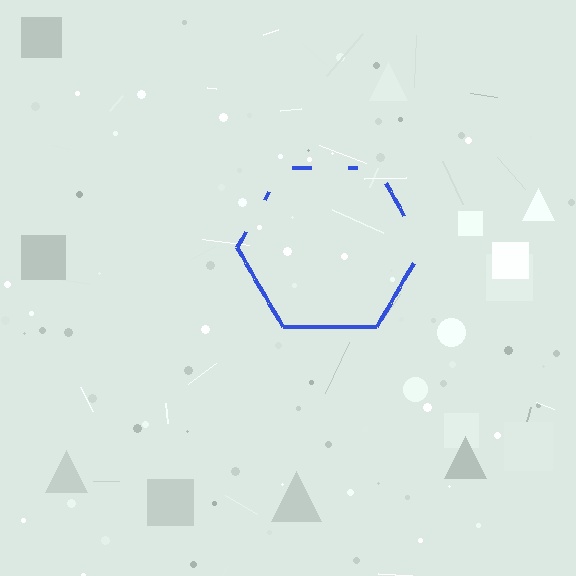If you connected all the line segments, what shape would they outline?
They would outline a hexagon.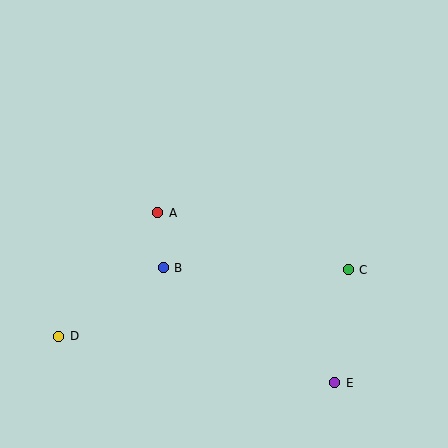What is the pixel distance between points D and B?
The distance between D and B is 125 pixels.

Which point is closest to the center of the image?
Point A at (158, 213) is closest to the center.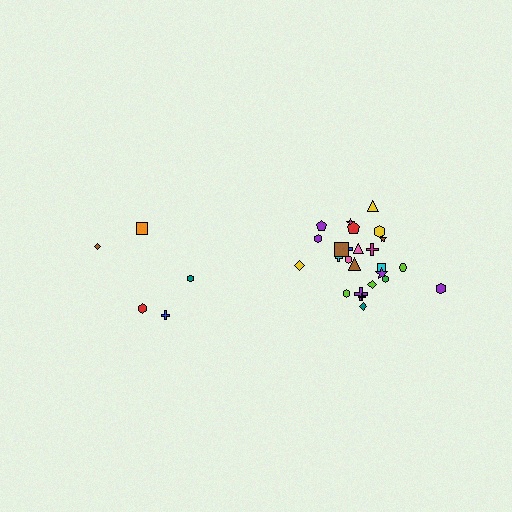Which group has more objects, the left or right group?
The right group.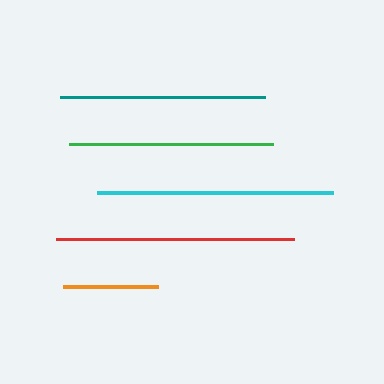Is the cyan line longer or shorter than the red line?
The red line is longer than the cyan line.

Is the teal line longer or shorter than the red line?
The red line is longer than the teal line.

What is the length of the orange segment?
The orange segment is approximately 95 pixels long.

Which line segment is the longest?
The red line is the longest at approximately 238 pixels.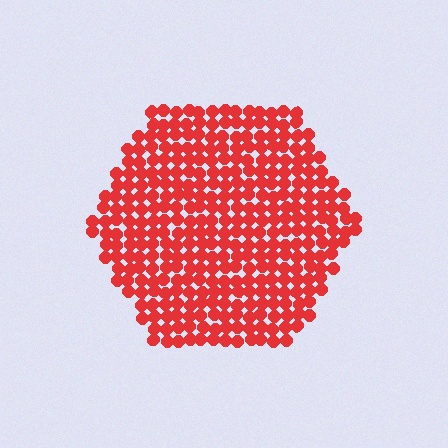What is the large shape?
The large shape is a hexagon.